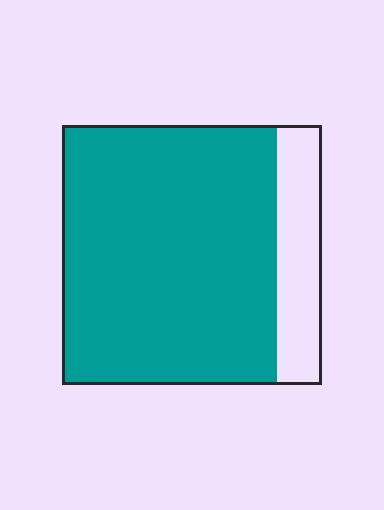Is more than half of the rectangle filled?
Yes.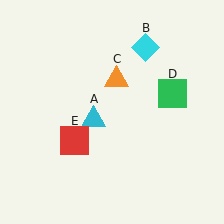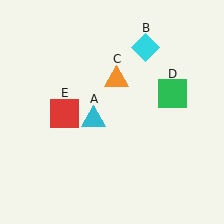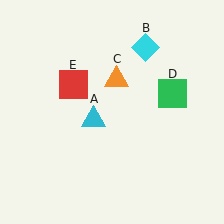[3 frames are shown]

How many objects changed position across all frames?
1 object changed position: red square (object E).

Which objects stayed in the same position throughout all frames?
Cyan triangle (object A) and cyan diamond (object B) and orange triangle (object C) and green square (object D) remained stationary.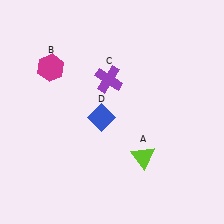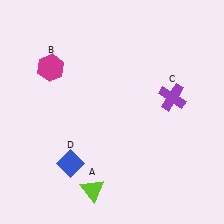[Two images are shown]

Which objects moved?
The objects that moved are: the lime triangle (A), the purple cross (C), the blue diamond (D).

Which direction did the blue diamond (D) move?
The blue diamond (D) moved down.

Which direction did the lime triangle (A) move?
The lime triangle (A) moved left.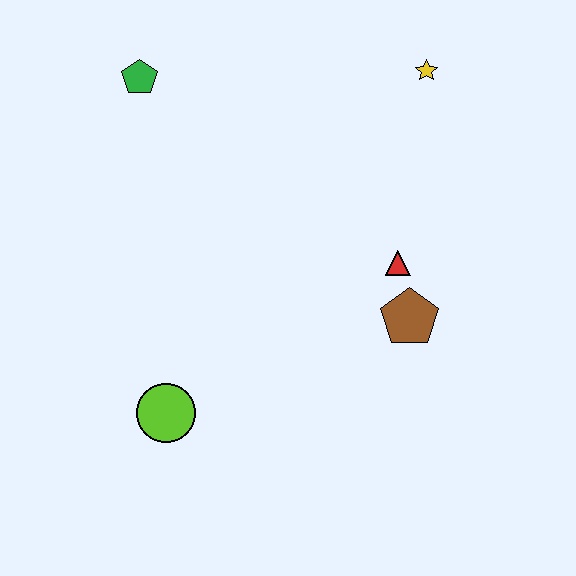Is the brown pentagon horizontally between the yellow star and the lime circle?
Yes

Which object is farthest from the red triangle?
The green pentagon is farthest from the red triangle.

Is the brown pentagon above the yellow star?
No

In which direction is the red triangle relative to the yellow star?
The red triangle is below the yellow star.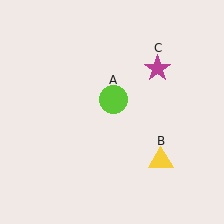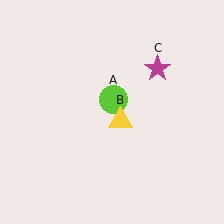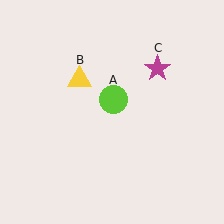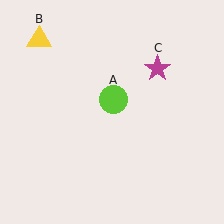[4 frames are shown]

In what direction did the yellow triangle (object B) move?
The yellow triangle (object B) moved up and to the left.